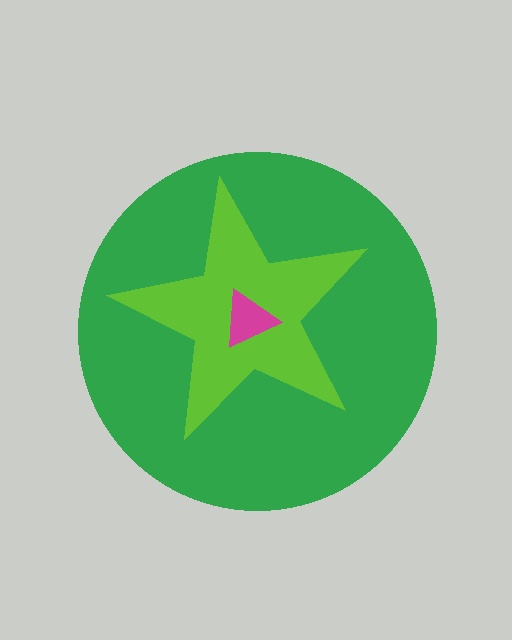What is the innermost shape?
The magenta triangle.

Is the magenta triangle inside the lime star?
Yes.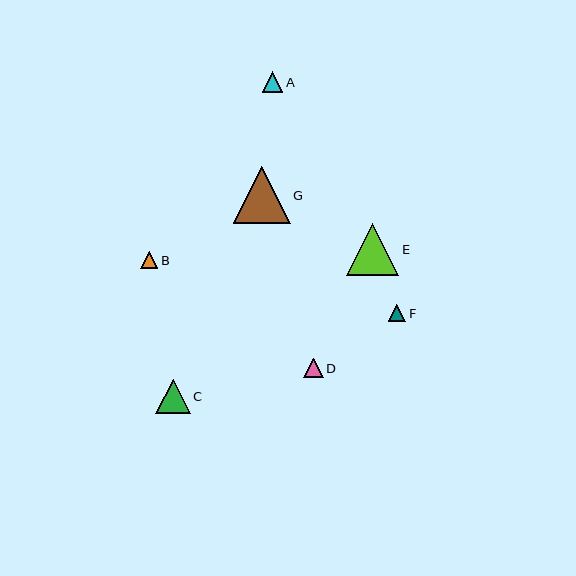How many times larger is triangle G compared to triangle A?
Triangle G is approximately 2.8 times the size of triangle A.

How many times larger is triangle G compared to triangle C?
Triangle G is approximately 1.6 times the size of triangle C.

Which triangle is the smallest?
Triangle F is the smallest with a size of approximately 17 pixels.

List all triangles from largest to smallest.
From largest to smallest: G, E, C, A, D, B, F.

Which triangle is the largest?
Triangle G is the largest with a size of approximately 57 pixels.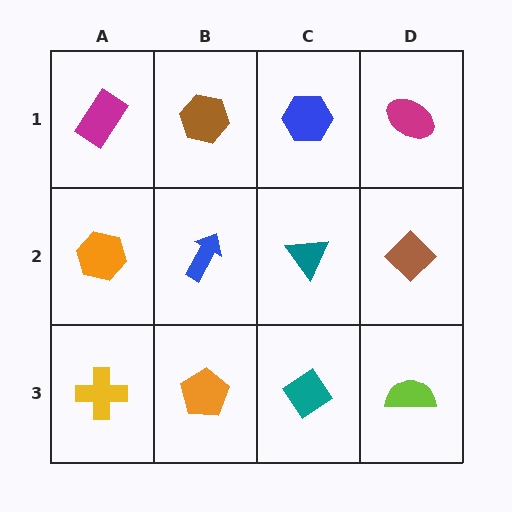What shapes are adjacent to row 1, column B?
A blue arrow (row 2, column B), a magenta rectangle (row 1, column A), a blue hexagon (row 1, column C).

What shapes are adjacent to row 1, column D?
A brown diamond (row 2, column D), a blue hexagon (row 1, column C).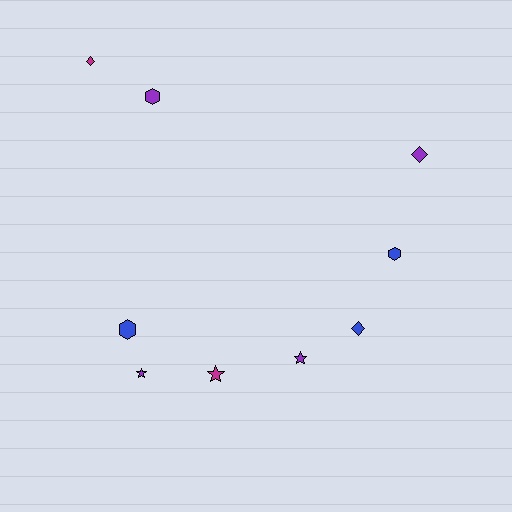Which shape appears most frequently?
Star, with 3 objects.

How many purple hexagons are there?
There is 1 purple hexagon.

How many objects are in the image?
There are 9 objects.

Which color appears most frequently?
Purple, with 4 objects.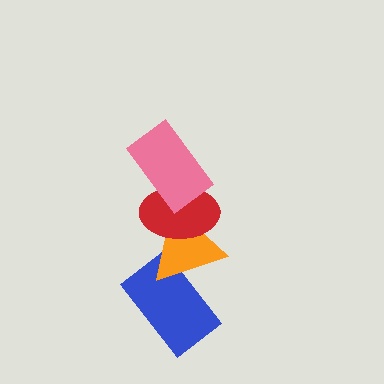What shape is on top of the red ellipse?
The pink rectangle is on top of the red ellipse.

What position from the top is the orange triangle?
The orange triangle is 3rd from the top.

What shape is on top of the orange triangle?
The red ellipse is on top of the orange triangle.